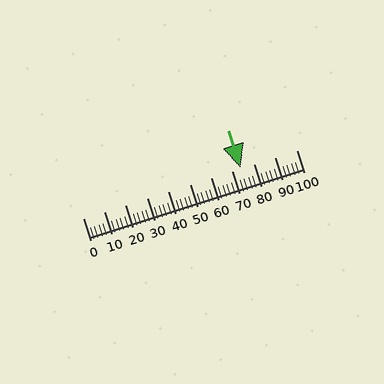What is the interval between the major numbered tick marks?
The major tick marks are spaced 10 units apart.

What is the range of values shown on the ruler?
The ruler shows values from 0 to 100.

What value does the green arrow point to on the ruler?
The green arrow points to approximately 74.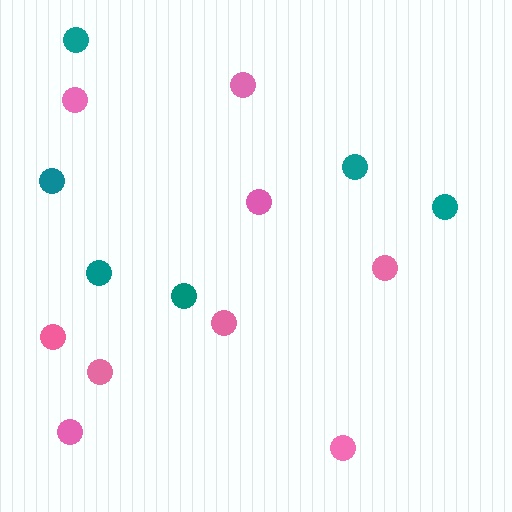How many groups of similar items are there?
There are 2 groups: one group of teal circles (6) and one group of pink circles (9).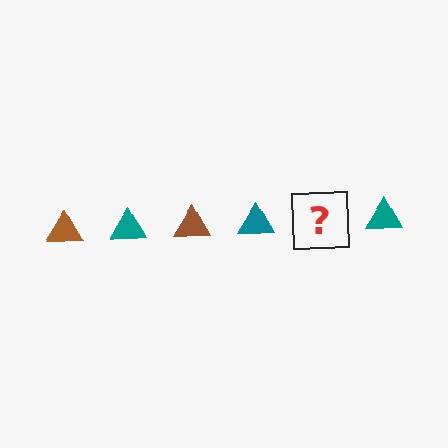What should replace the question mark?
The question mark should be replaced with a brown triangle.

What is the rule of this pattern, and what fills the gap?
The rule is that the pattern cycles through brown, teal triangles. The gap should be filled with a brown triangle.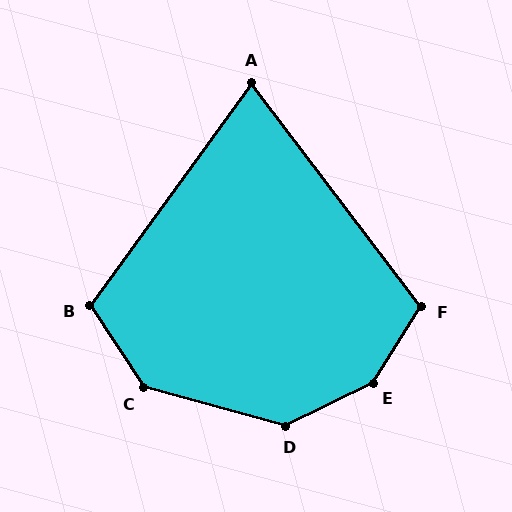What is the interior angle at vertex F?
Approximately 111 degrees (obtuse).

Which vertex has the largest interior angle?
E, at approximately 148 degrees.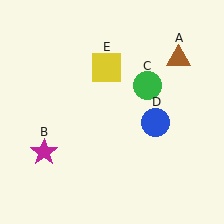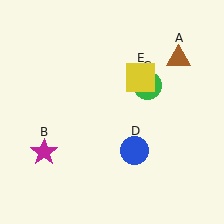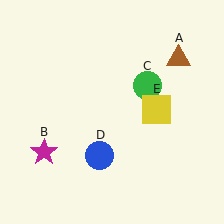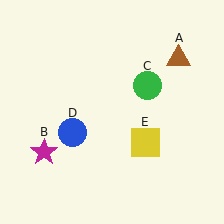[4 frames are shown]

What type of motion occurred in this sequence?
The blue circle (object D), yellow square (object E) rotated clockwise around the center of the scene.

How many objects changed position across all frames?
2 objects changed position: blue circle (object D), yellow square (object E).